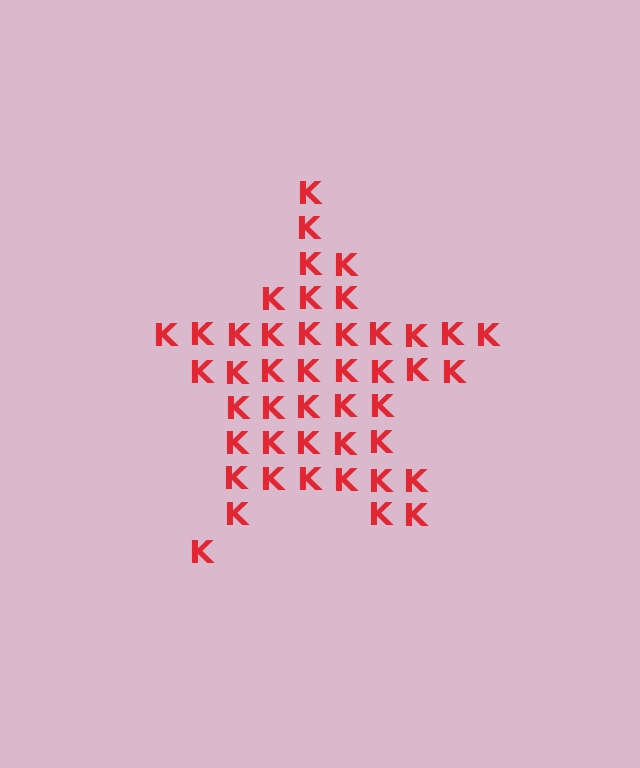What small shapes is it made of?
It is made of small letter K's.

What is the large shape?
The large shape is a star.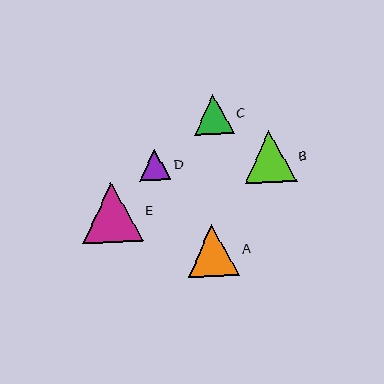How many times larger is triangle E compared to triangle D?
Triangle E is approximately 1.9 times the size of triangle D.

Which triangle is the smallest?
Triangle D is the smallest with a size of approximately 31 pixels.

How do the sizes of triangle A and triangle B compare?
Triangle A and triangle B are approximately the same size.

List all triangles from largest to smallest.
From largest to smallest: E, A, B, C, D.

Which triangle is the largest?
Triangle E is the largest with a size of approximately 60 pixels.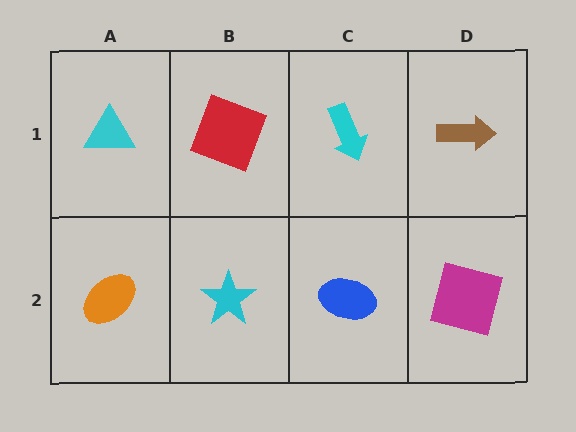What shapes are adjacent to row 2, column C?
A cyan arrow (row 1, column C), a cyan star (row 2, column B), a magenta square (row 2, column D).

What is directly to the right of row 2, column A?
A cyan star.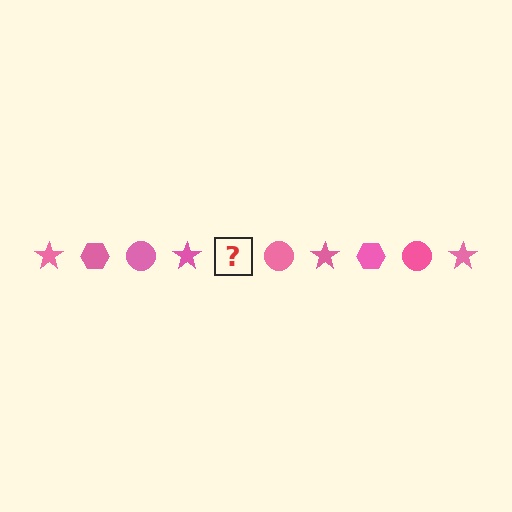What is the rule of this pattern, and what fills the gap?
The rule is that the pattern cycles through star, hexagon, circle shapes in pink. The gap should be filled with a pink hexagon.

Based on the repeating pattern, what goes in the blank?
The blank should be a pink hexagon.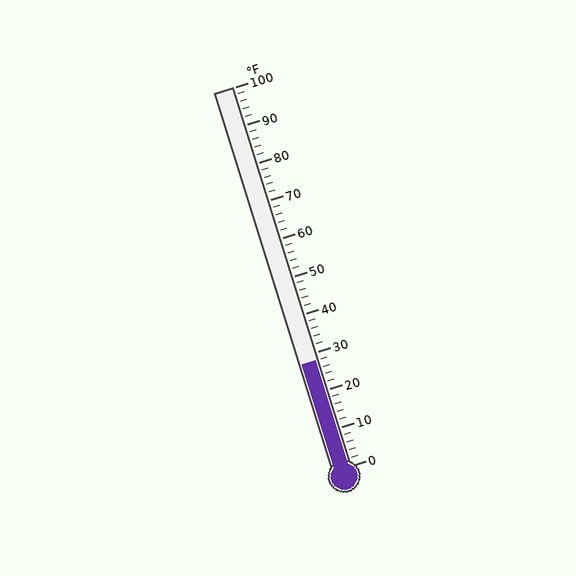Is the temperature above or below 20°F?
The temperature is above 20°F.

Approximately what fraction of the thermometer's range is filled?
The thermometer is filled to approximately 30% of its range.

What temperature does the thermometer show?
The thermometer shows approximately 28°F.